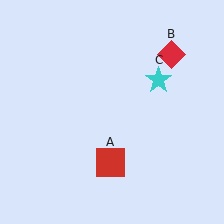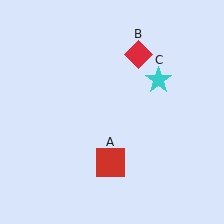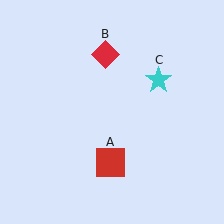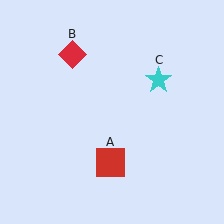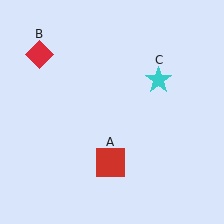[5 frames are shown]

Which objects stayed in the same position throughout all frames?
Red square (object A) and cyan star (object C) remained stationary.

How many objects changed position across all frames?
1 object changed position: red diamond (object B).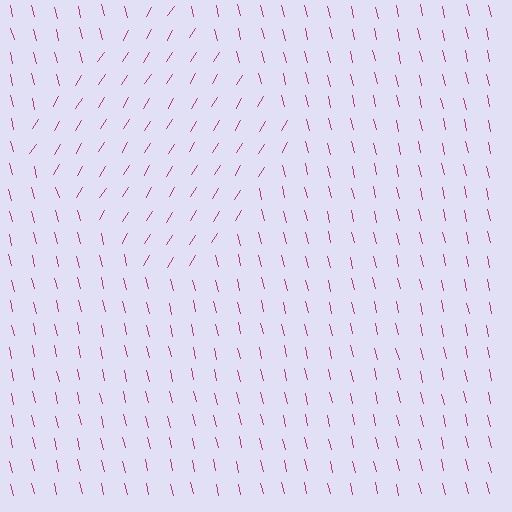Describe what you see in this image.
The image is filled with small magenta line segments. A diamond region in the image has lines oriented differently from the surrounding lines, creating a visible texture boundary.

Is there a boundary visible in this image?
Yes, there is a texture boundary formed by a change in line orientation.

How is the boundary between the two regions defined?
The boundary is defined purely by a change in line orientation (approximately 45 degrees difference). All lines are the same color and thickness.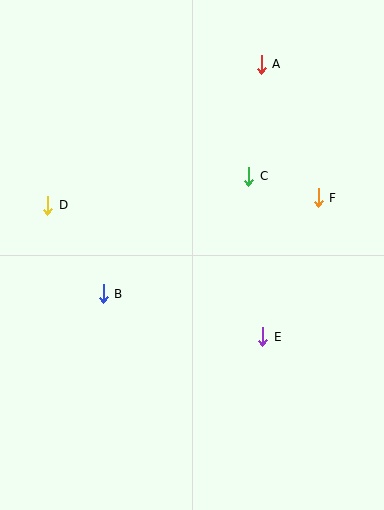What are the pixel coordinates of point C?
Point C is at (249, 176).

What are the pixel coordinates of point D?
Point D is at (48, 205).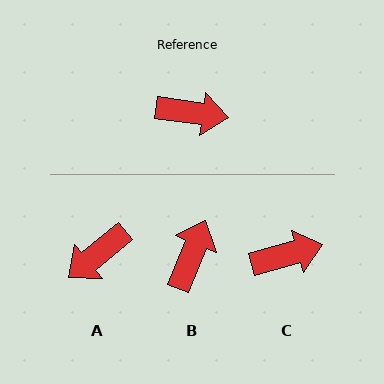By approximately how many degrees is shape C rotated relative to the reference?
Approximately 24 degrees counter-clockwise.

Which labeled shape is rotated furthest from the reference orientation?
A, about 133 degrees away.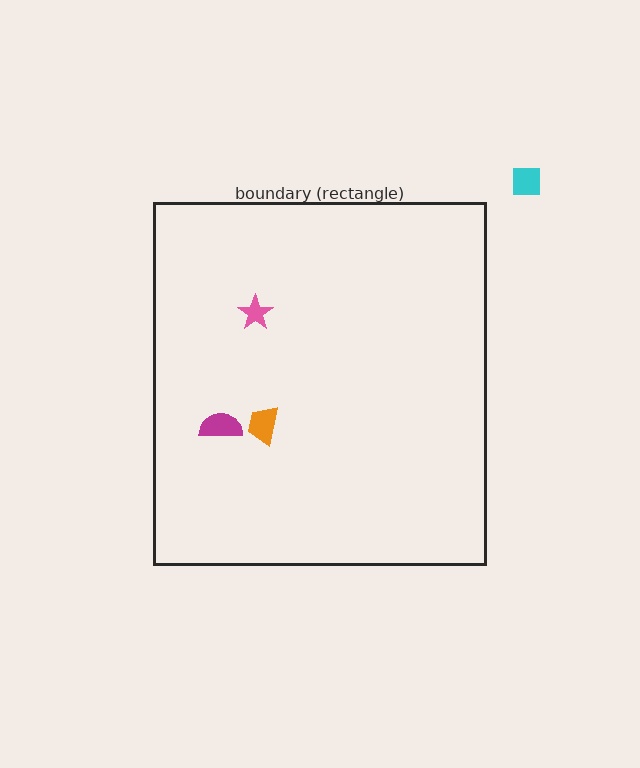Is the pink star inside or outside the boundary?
Inside.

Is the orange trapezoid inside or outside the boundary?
Inside.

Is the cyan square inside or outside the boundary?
Outside.